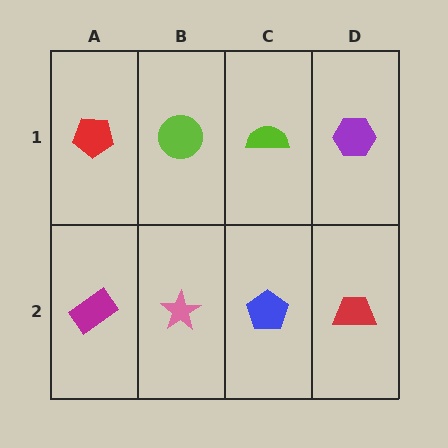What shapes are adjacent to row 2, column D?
A purple hexagon (row 1, column D), a blue pentagon (row 2, column C).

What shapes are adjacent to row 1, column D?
A red trapezoid (row 2, column D), a lime semicircle (row 1, column C).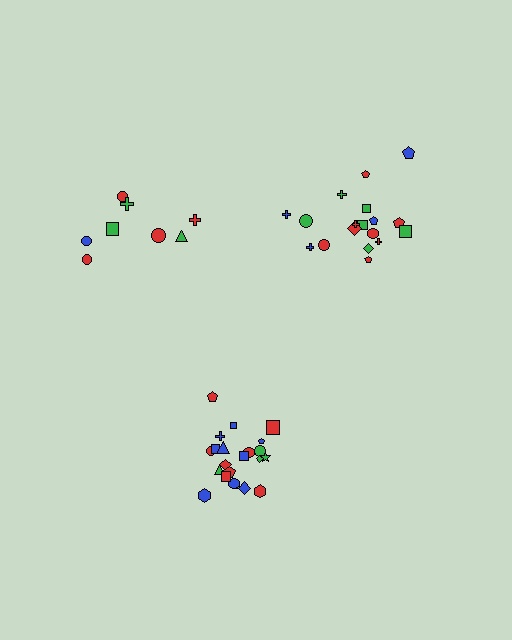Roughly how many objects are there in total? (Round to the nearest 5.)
Roughly 50 objects in total.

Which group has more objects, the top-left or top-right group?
The top-right group.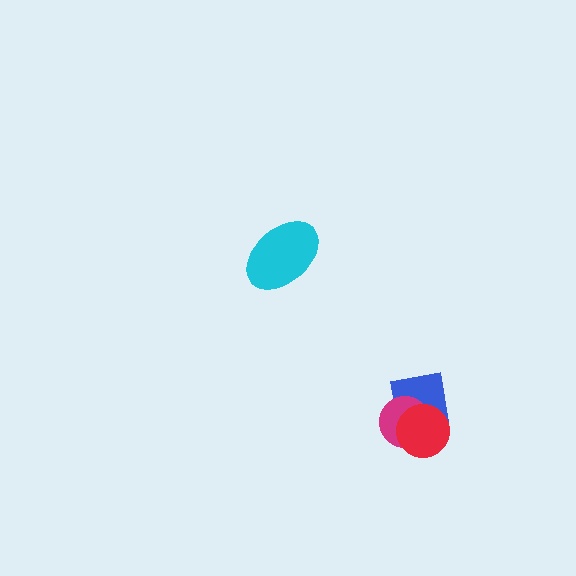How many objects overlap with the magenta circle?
2 objects overlap with the magenta circle.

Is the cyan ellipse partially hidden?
No, no other shape covers it.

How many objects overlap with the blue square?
2 objects overlap with the blue square.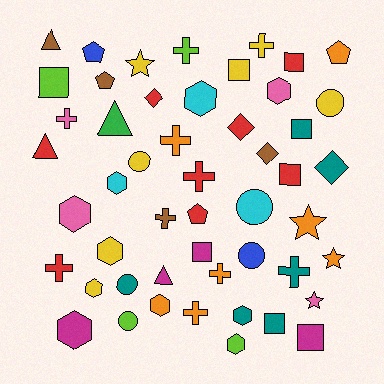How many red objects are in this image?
There are 8 red objects.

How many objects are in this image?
There are 50 objects.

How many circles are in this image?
There are 6 circles.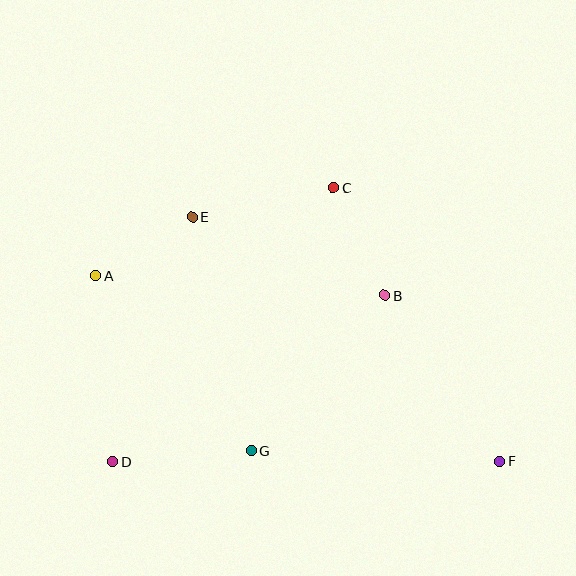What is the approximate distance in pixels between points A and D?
The distance between A and D is approximately 187 pixels.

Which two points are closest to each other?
Points A and E are closest to each other.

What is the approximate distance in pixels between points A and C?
The distance between A and C is approximately 253 pixels.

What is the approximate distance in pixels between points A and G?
The distance between A and G is approximately 234 pixels.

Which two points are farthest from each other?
Points A and F are farthest from each other.